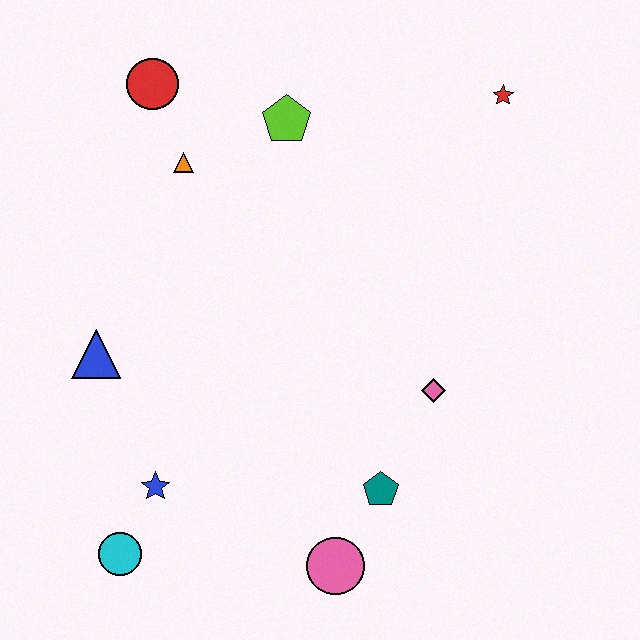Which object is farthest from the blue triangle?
The red star is farthest from the blue triangle.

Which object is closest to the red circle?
The orange triangle is closest to the red circle.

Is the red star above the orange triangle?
Yes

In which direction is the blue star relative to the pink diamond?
The blue star is to the left of the pink diamond.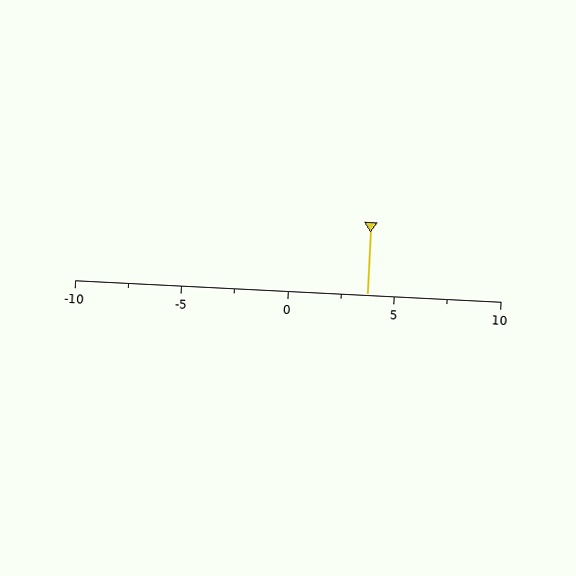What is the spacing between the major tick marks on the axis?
The major ticks are spaced 5 apart.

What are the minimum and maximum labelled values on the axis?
The axis runs from -10 to 10.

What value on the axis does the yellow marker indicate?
The marker indicates approximately 3.8.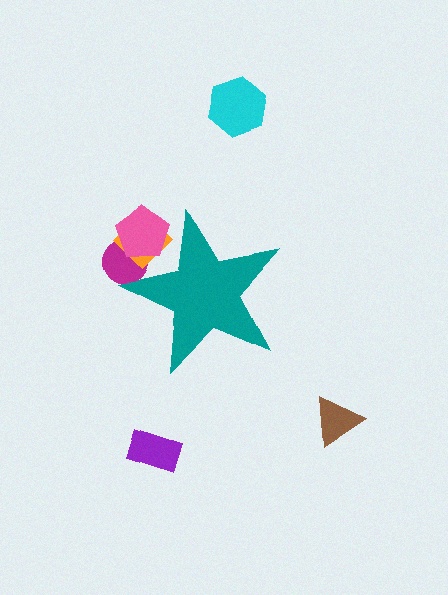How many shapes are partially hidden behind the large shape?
3 shapes are partially hidden.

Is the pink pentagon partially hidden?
Yes, the pink pentagon is partially hidden behind the teal star.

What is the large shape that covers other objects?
A teal star.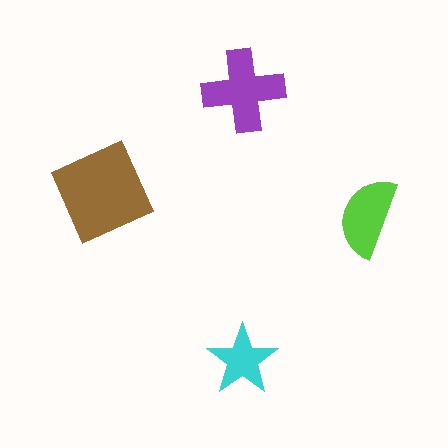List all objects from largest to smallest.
The brown square, the purple cross, the lime semicircle, the cyan star.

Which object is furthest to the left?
The brown square is leftmost.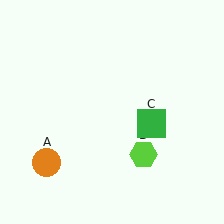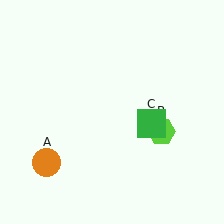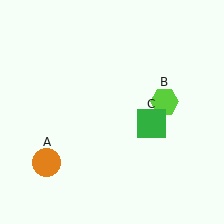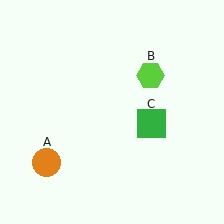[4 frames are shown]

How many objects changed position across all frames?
1 object changed position: lime hexagon (object B).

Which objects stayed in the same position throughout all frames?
Orange circle (object A) and green square (object C) remained stationary.